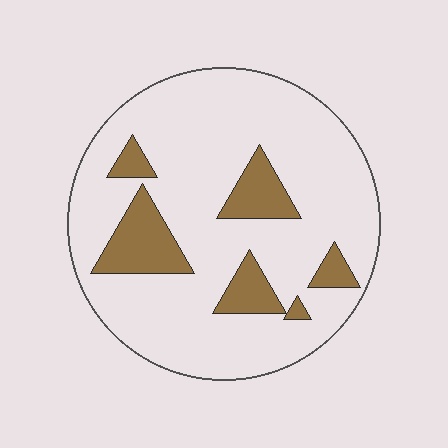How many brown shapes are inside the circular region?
6.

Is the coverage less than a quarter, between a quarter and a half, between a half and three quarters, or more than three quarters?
Less than a quarter.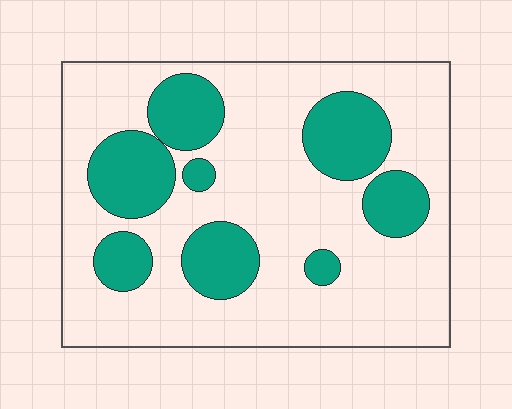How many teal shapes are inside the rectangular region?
8.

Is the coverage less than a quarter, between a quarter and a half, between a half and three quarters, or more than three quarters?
Between a quarter and a half.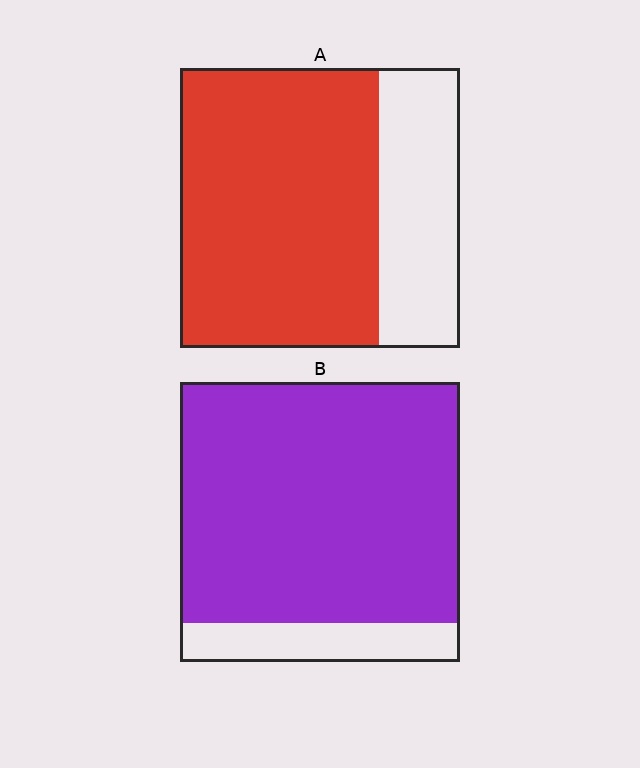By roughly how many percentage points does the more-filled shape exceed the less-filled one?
By roughly 15 percentage points (B over A).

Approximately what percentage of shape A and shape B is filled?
A is approximately 70% and B is approximately 85%.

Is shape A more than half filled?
Yes.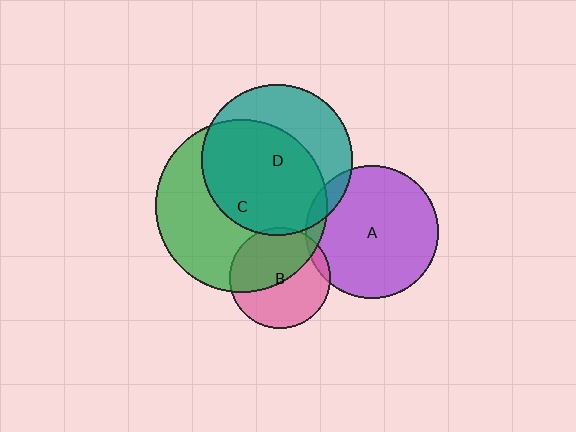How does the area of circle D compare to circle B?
Approximately 2.2 times.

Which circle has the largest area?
Circle C (green).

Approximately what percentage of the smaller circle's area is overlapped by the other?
Approximately 10%.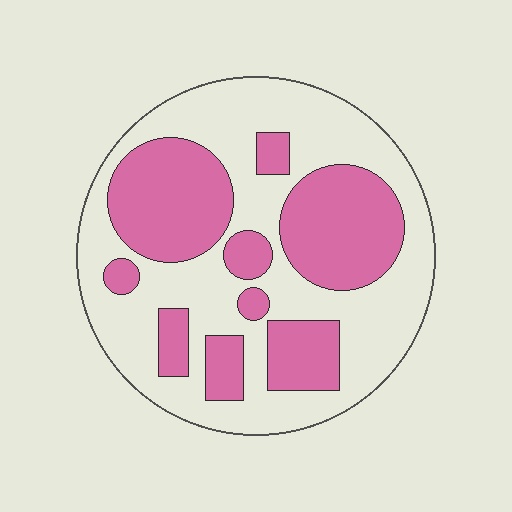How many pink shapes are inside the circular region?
9.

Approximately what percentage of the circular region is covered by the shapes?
Approximately 40%.